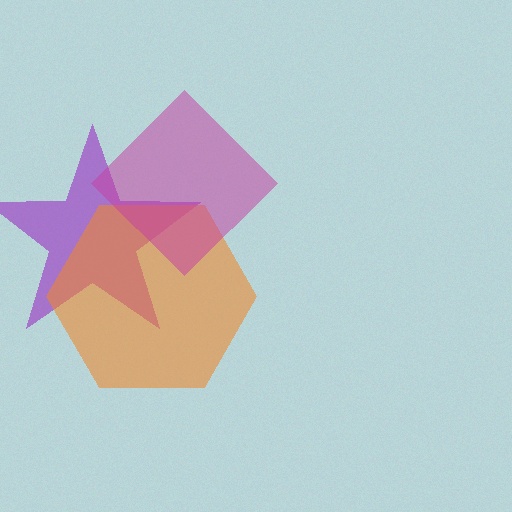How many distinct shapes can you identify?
There are 3 distinct shapes: a purple star, an orange hexagon, a magenta diamond.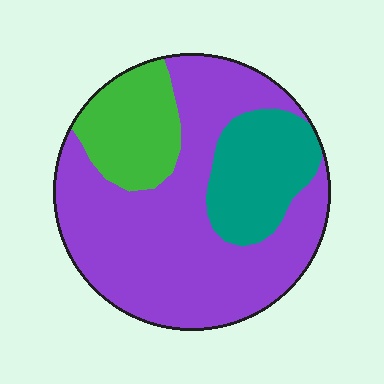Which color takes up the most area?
Purple, at roughly 65%.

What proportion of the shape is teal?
Teal covers 19% of the shape.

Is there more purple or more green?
Purple.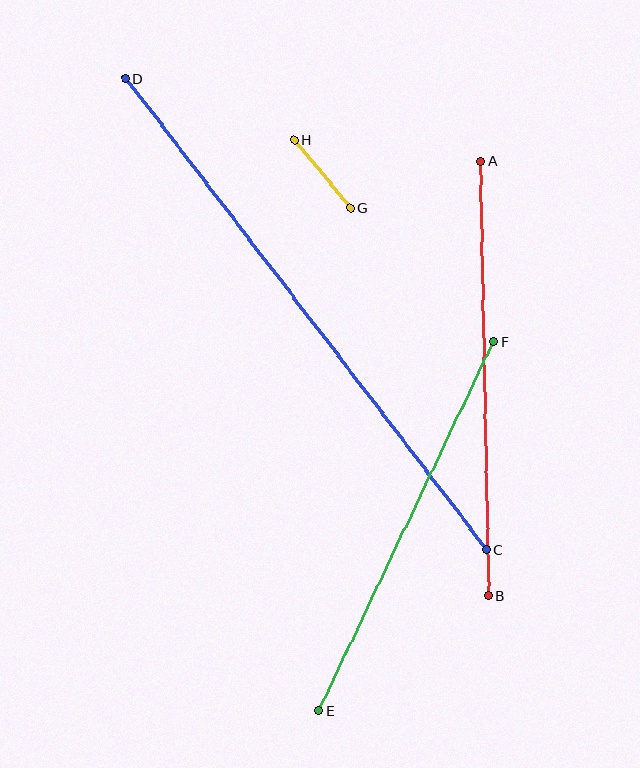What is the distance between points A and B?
The distance is approximately 435 pixels.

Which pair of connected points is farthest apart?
Points C and D are farthest apart.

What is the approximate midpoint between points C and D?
The midpoint is at approximately (306, 314) pixels.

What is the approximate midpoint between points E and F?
The midpoint is at approximately (406, 526) pixels.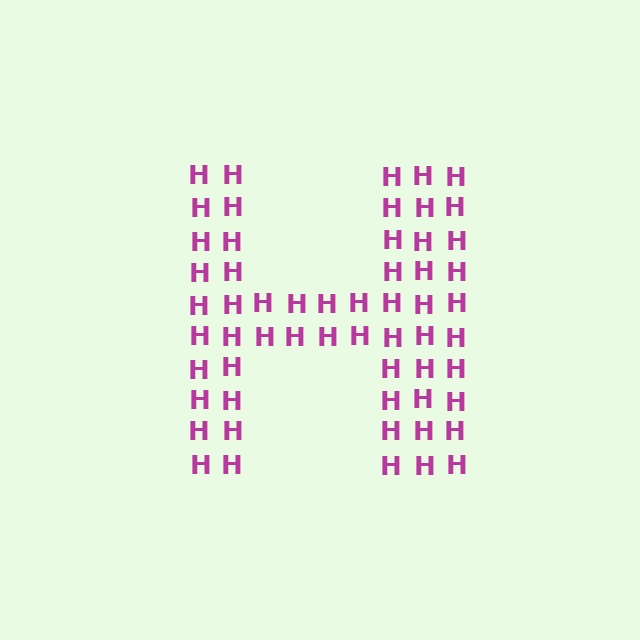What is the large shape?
The large shape is the letter H.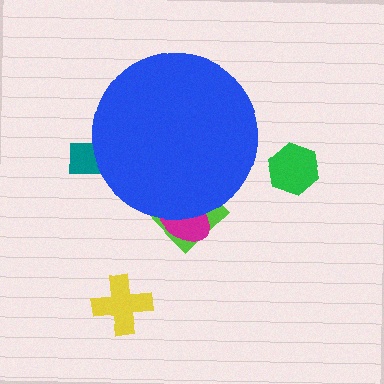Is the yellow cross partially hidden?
No, the yellow cross is fully visible.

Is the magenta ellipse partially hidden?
Yes, the magenta ellipse is partially hidden behind the blue circle.